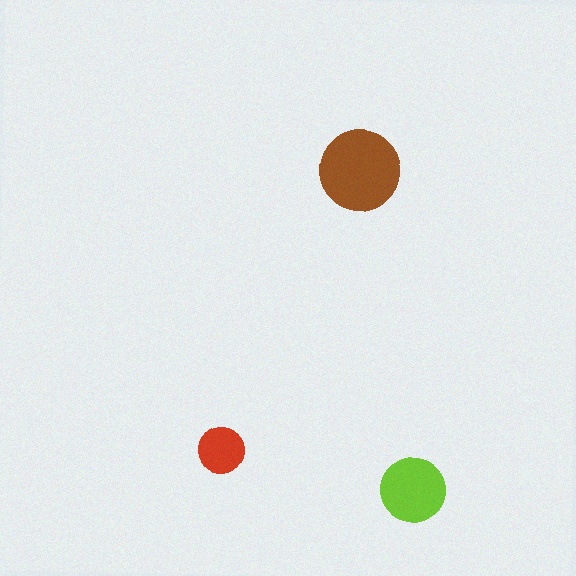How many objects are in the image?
There are 3 objects in the image.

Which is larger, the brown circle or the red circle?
The brown one.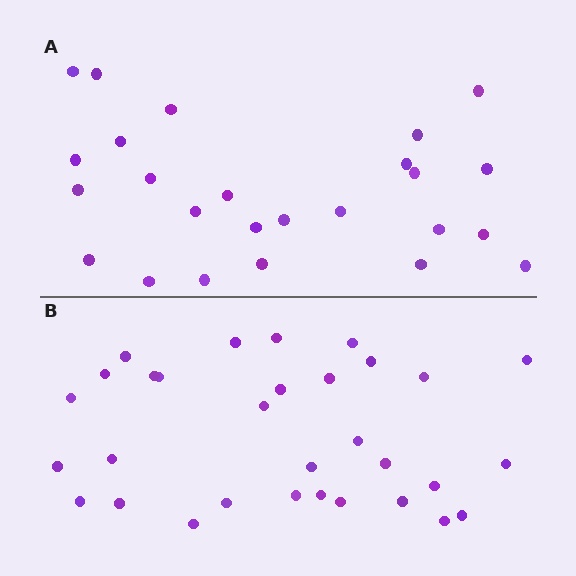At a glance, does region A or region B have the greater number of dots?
Region B (the bottom region) has more dots.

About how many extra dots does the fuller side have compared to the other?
Region B has about 6 more dots than region A.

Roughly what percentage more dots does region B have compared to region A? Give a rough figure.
About 25% more.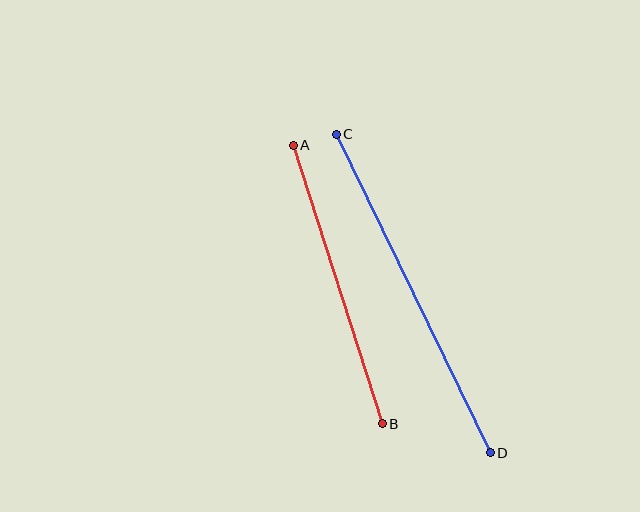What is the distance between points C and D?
The distance is approximately 354 pixels.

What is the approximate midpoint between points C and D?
The midpoint is at approximately (413, 293) pixels.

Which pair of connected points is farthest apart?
Points C and D are farthest apart.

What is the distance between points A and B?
The distance is approximately 293 pixels.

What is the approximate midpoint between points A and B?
The midpoint is at approximately (338, 284) pixels.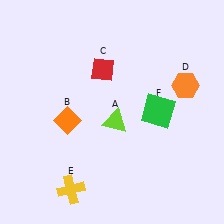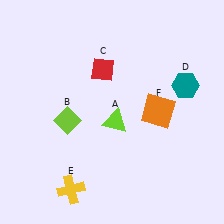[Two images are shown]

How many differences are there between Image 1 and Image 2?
There are 3 differences between the two images.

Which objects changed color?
B changed from orange to lime. D changed from orange to teal. F changed from green to orange.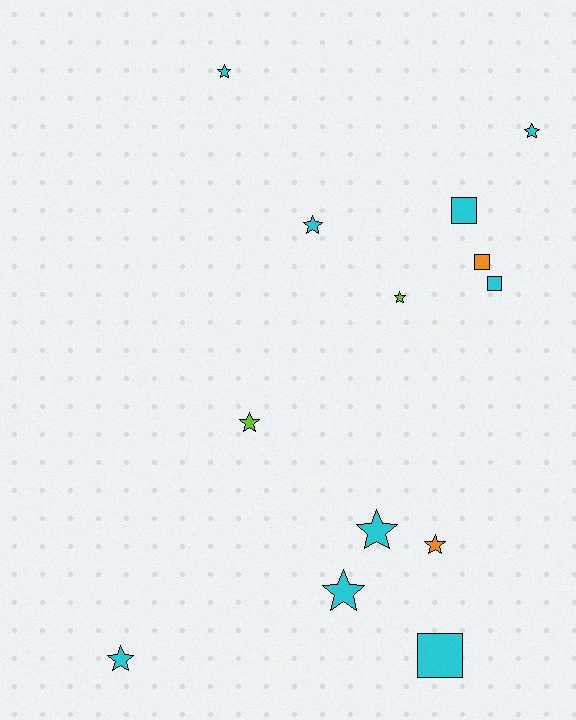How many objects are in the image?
There are 13 objects.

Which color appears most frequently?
Cyan, with 9 objects.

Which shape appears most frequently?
Star, with 9 objects.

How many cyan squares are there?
There are 3 cyan squares.